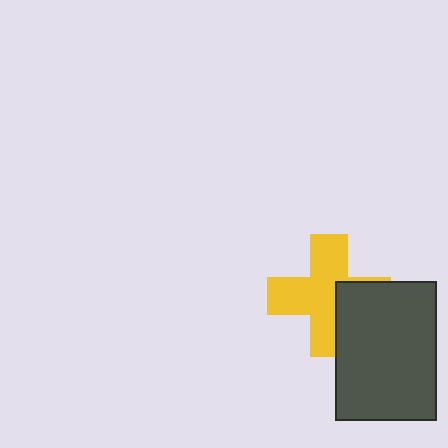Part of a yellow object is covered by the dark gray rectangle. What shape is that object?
It is a cross.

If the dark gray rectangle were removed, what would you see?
You would see the complete yellow cross.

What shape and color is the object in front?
The object in front is a dark gray rectangle.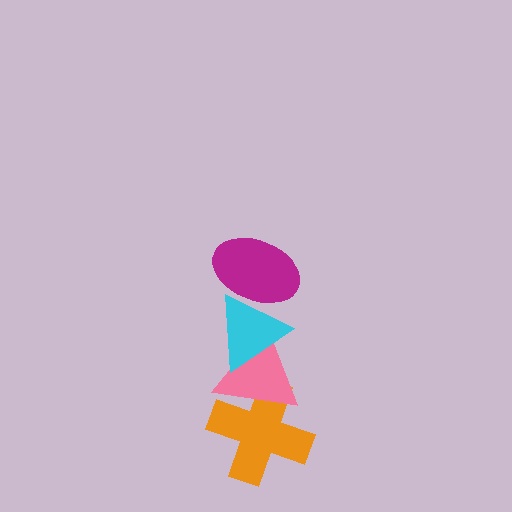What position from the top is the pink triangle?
The pink triangle is 3rd from the top.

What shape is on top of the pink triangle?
The cyan triangle is on top of the pink triangle.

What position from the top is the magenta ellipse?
The magenta ellipse is 1st from the top.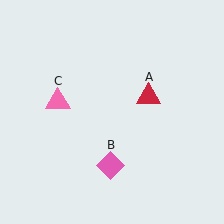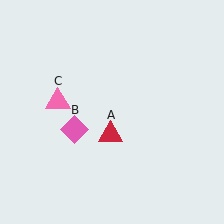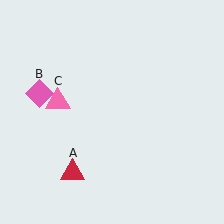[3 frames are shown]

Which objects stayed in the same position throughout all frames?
Pink triangle (object C) remained stationary.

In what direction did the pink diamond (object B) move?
The pink diamond (object B) moved up and to the left.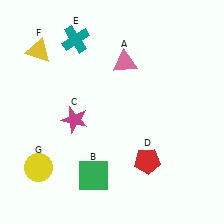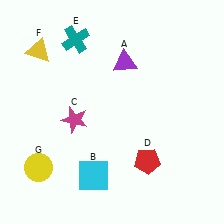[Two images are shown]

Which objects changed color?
A changed from pink to purple. B changed from green to cyan.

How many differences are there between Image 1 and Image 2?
There are 2 differences between the two images.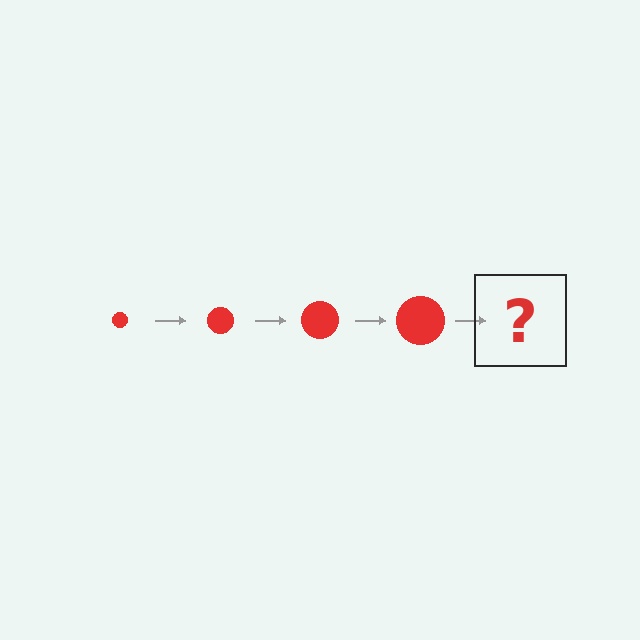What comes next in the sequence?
The next element should be a red circle, larger than the previous one.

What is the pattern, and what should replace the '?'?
The pattern is that the circle gets progressively larger each step. The '?' should be a red circle, larger than the previous one.